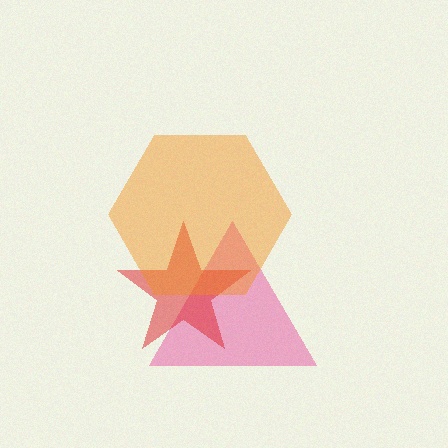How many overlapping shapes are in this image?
There are 3 overlapping shapes in the image.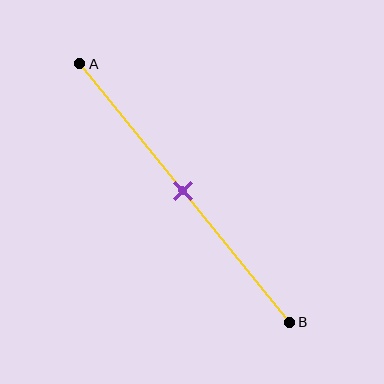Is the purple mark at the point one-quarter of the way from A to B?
No, the mark is at about 50% from A, not at the 25% one-quarter point.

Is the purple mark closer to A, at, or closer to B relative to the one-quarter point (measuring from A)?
The purple mark is closer to point B than the one-quarter point of segment AB.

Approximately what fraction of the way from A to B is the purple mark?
The purple mark is approximately 50% of the way from A to B.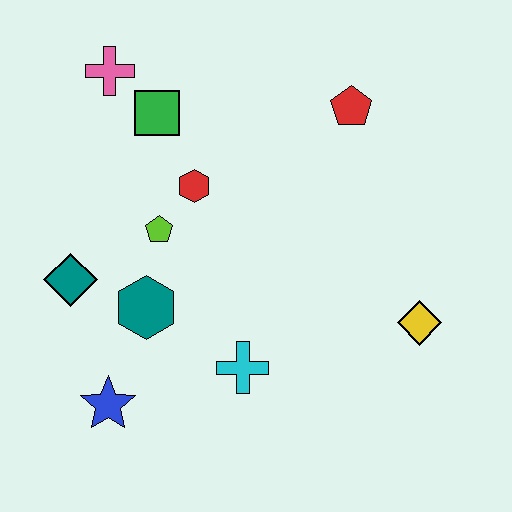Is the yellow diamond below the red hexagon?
Yes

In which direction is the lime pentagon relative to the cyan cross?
The lime pentagon is above the cyan cross.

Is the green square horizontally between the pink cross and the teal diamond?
No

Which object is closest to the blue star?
The teal hexagon is closest to the blue star.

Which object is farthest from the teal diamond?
The yellow diamond is farthest from the teal diamond.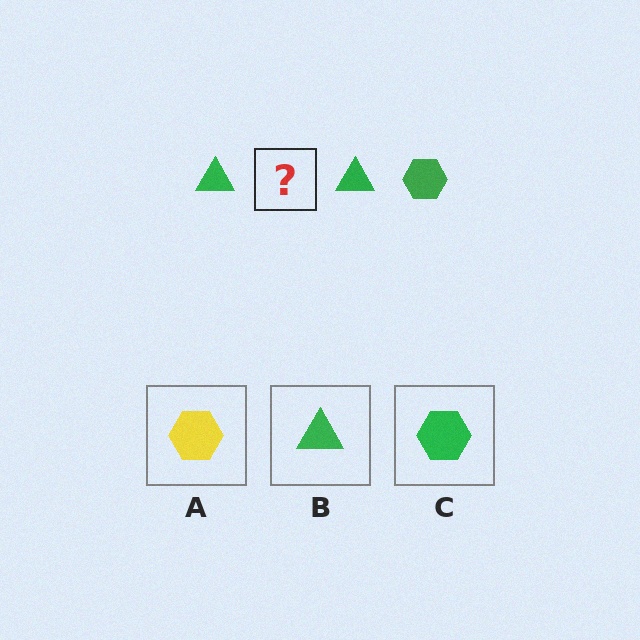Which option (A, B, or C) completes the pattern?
C.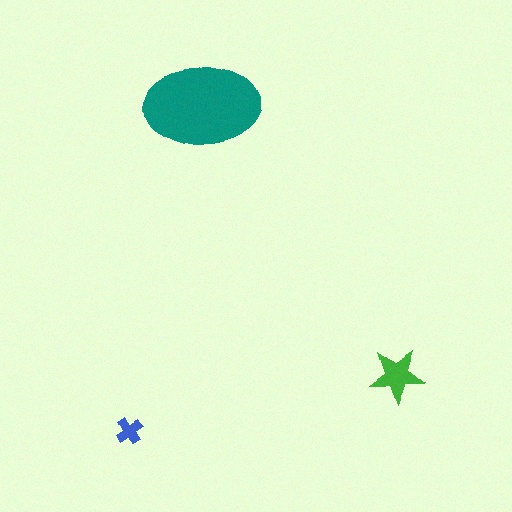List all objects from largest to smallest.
The teal ellipse, the green star, the blue cross.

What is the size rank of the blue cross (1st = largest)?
3rd.